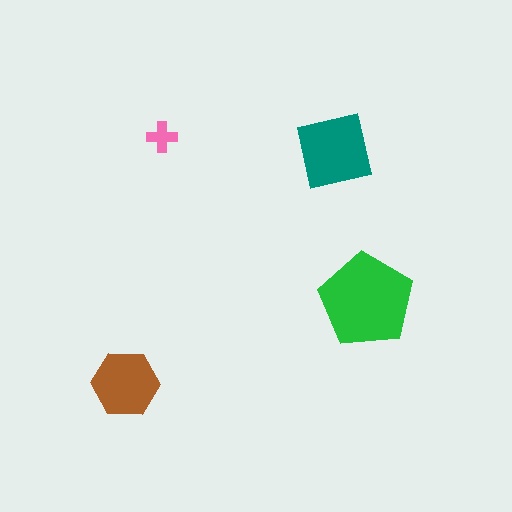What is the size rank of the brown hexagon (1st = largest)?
3rd.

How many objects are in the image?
There are 4 objects in the image.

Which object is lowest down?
The brown hexagon is bottommost.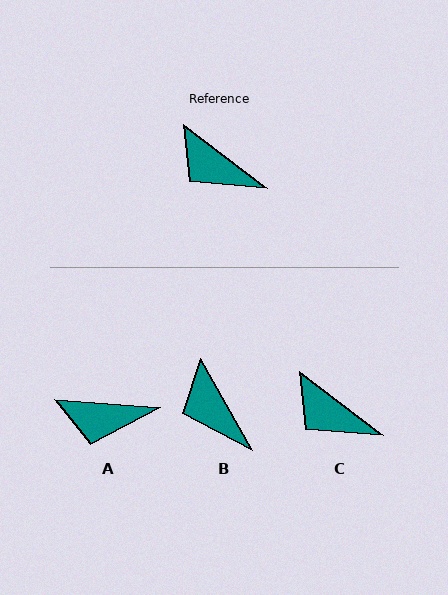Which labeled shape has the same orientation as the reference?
C.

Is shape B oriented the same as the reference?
No, it is off by about 24 degrees.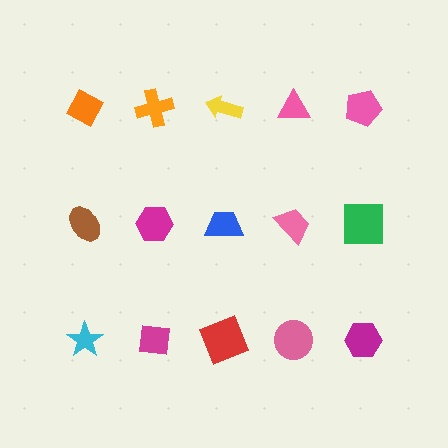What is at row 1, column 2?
An orange cross.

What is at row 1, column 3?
A yellow arrow.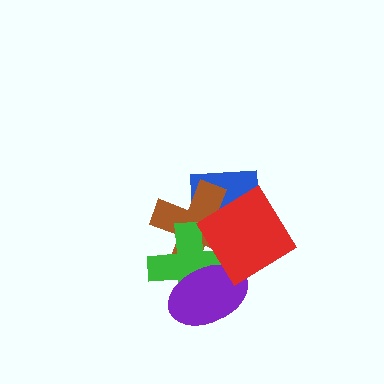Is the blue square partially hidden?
Yes, it is partially covered by another shape.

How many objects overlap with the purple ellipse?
2 objects overlap with the purple ellipse.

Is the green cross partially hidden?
Yes, it is partially covered by another shape.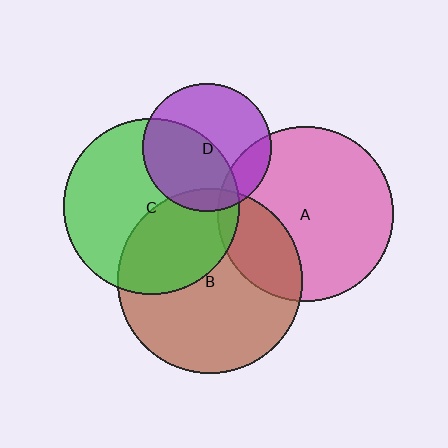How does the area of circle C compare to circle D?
Approximately 1.9 times.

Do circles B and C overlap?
Yes.